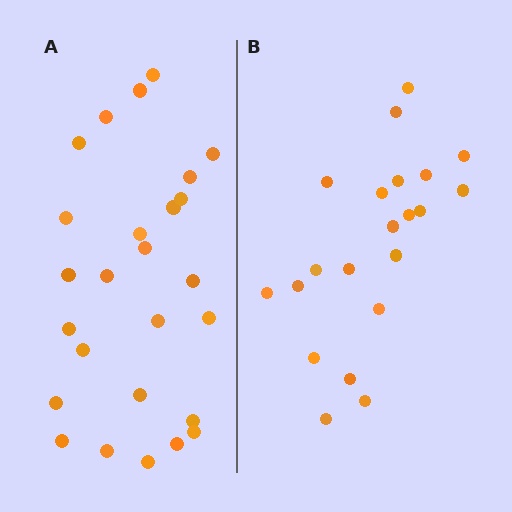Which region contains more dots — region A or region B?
Region A (the left region) has more dots.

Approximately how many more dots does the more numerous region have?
Region A has about 5 more dots than region B.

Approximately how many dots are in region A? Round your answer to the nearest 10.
About 30 dots. (The exact count is 26, which rounds to 30.)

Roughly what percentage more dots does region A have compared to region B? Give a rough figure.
About 25% more.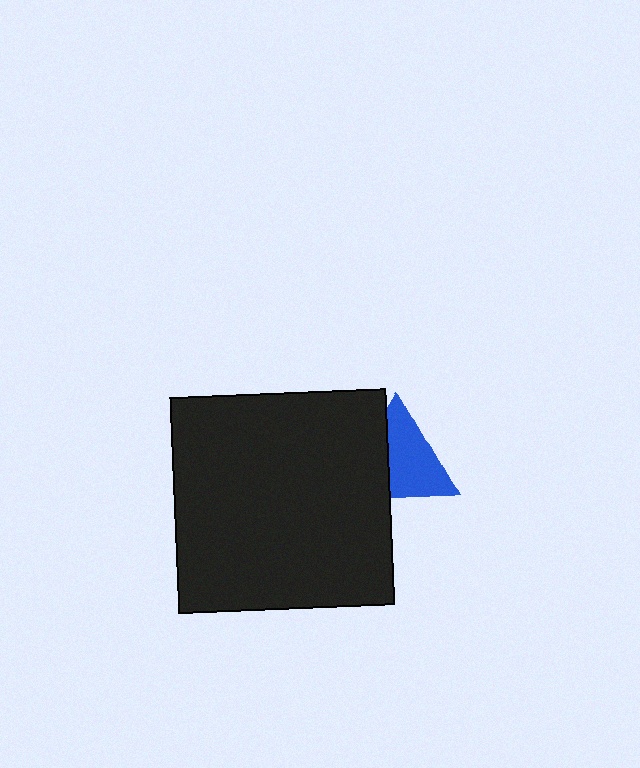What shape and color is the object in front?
The object in front is a black square.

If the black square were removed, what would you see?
You would see the complete blue triangle.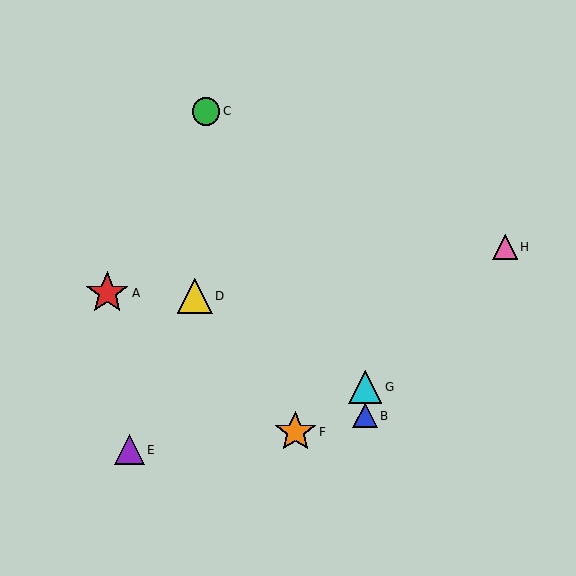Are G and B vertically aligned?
Yes, both are at x≈365.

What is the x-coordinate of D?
Object D is at x≈195.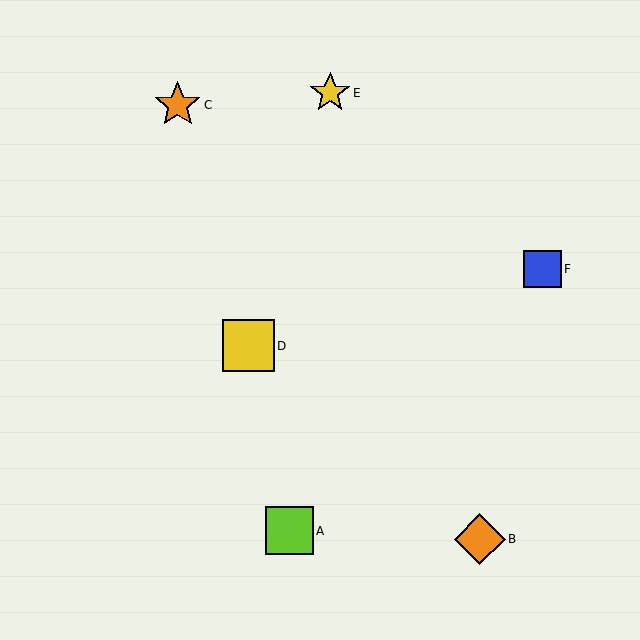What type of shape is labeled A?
Shape A is a lime square.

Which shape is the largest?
The yellow square (labeled D) is the largest.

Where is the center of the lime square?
The center of the lime square is at (289, 531).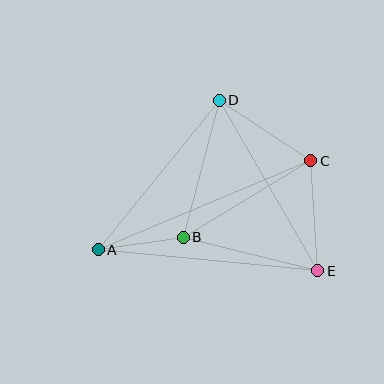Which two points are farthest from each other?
Points A and C are farthest from each other.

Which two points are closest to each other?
Points A and B are closest to each other.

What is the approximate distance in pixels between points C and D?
The distance between C and D is approximately 110 pixels.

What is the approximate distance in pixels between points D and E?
The distance between D and E is approximately 197 pixels.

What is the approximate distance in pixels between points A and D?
The distance between A and D is approximately 192 pixels.